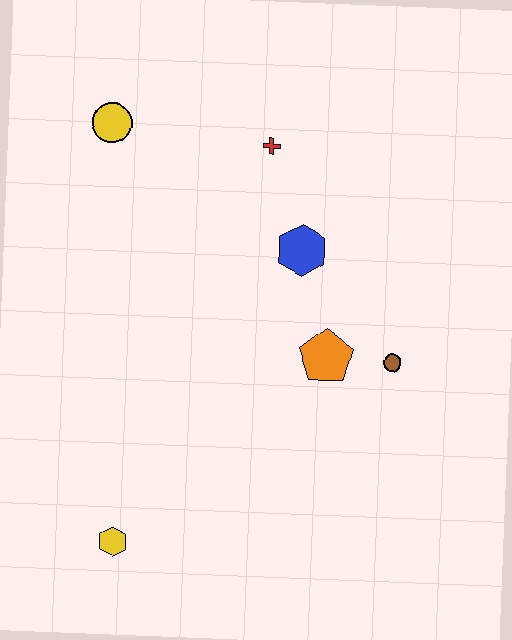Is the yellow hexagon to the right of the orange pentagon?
No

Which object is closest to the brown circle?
The orange pentagon is closest to the brown circle.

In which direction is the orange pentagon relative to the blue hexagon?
The orange pentagon is below the blue hexagon.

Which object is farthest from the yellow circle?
The yellow hexagon is farthest from the yellow circle.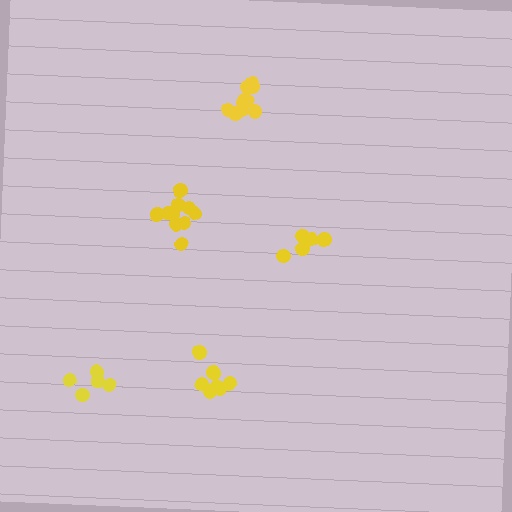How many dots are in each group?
Group 1: 10 dots, Group 2: 10 dots, Group 3: 5 dots, Group 4: 5 dots, Group 5: 7 dots (37 total).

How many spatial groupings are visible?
There are 5 spatial groupings.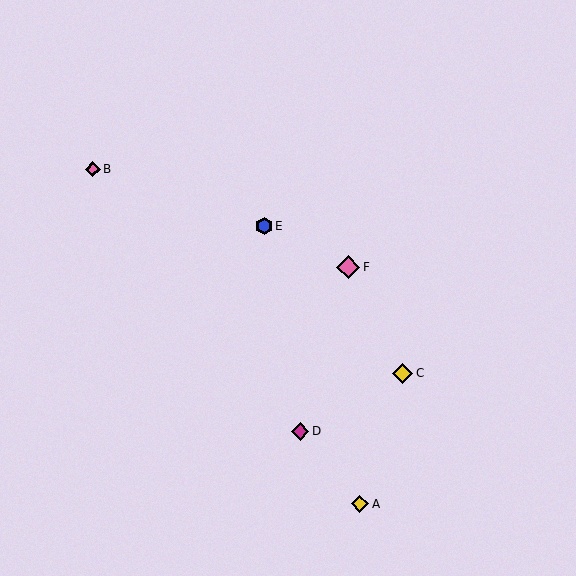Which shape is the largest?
The pink diamond (labeled F) is the largest.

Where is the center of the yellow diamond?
The center of the yellow diamond is at (403, 373).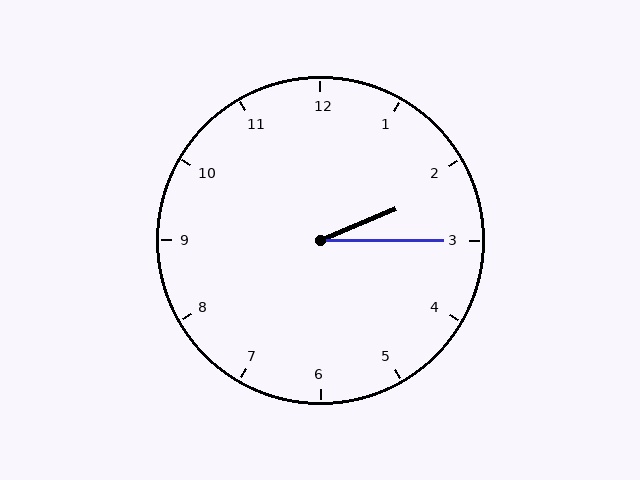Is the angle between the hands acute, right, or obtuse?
It is acute.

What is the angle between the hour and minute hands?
Approximately 22 degrees.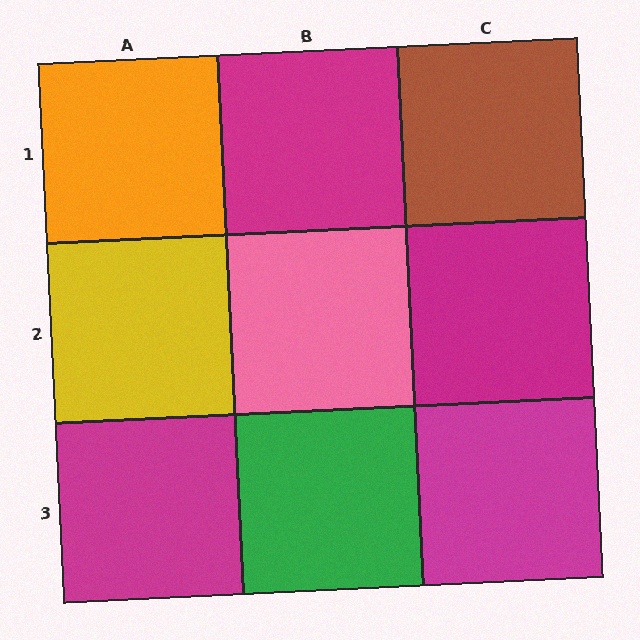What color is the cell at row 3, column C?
Magenta.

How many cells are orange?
1 cell is orange.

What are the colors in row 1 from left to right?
Orange, magenta, brown.